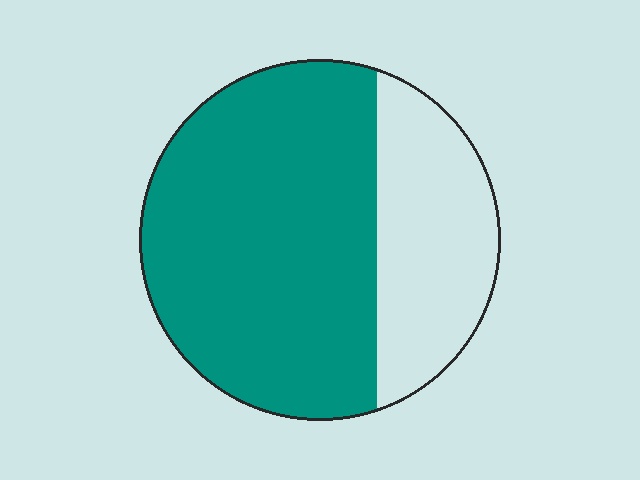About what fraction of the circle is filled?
About two thirds (2/3).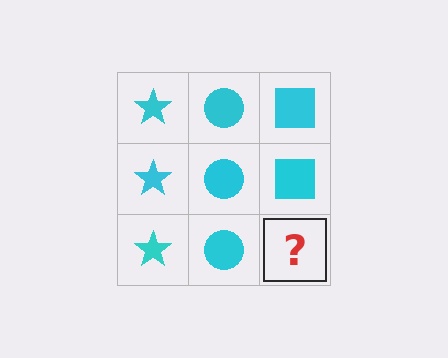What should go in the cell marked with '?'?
The missing cell should contain a cyan square.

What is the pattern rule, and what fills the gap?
The rule is that each column has a consistent shape. The gap should be filled with a cyan square.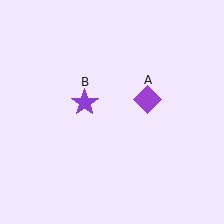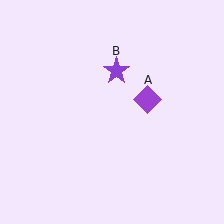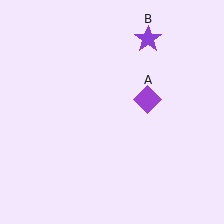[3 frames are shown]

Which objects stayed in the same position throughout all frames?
Purple diamond (object A) remained stationary.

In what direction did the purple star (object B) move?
The purple star (object B) moved up and to the right.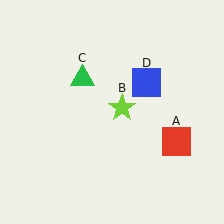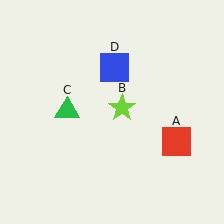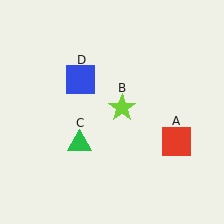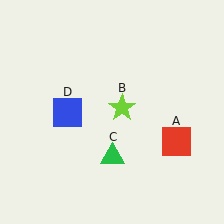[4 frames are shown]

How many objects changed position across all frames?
2 objects changed position: green triangle (object C), blue square (object D).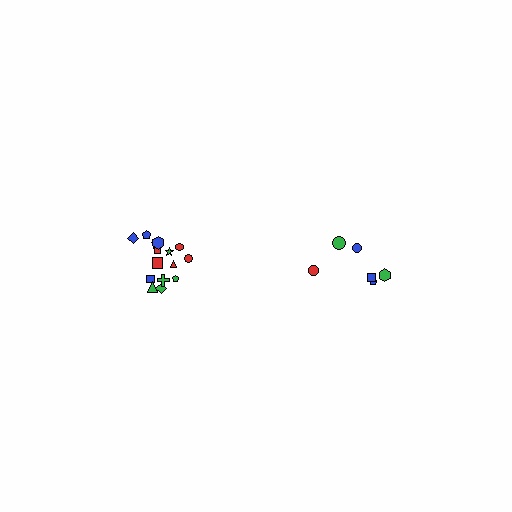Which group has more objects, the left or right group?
The left group.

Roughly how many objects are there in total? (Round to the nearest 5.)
Roughly 20 objects in total.